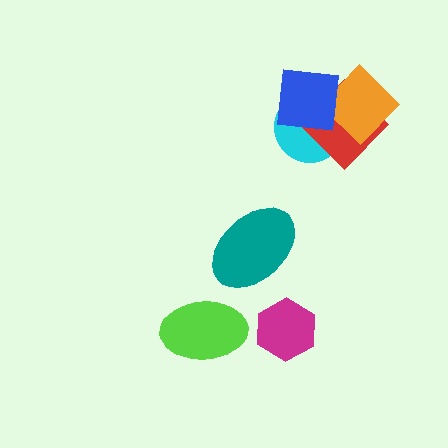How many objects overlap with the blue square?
2 objects overlap with the blue square.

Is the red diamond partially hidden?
Yes, it is partially covered by another shape.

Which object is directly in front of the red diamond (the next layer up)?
The orange diamond is directly in front of the red diamond.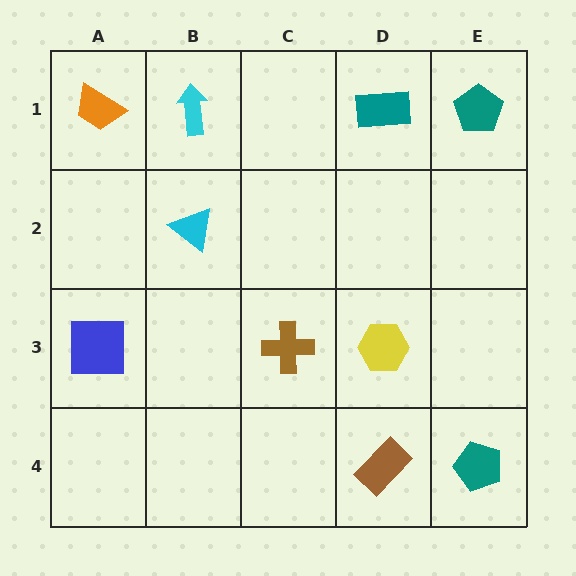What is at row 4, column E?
A teal pentagon.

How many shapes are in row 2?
1 shape.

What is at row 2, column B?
A cyan triangle.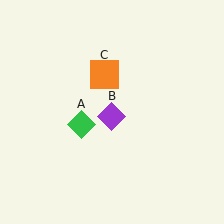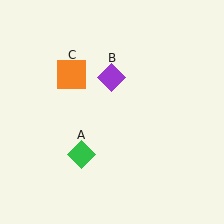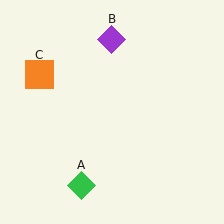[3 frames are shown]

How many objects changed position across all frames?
3 objects changed position: green diamond (object A), purple diamond (object B), orange square (object C).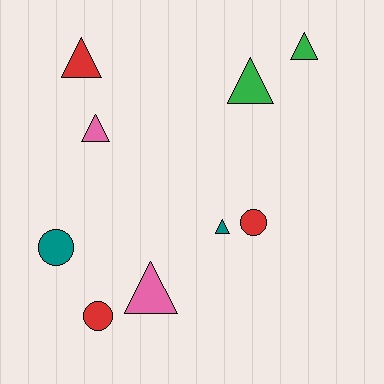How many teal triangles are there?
There is 1 teal triangle.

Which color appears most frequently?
Red, with 3 objects.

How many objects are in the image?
There are 9 objects.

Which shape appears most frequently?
Triangle, with 6 objects.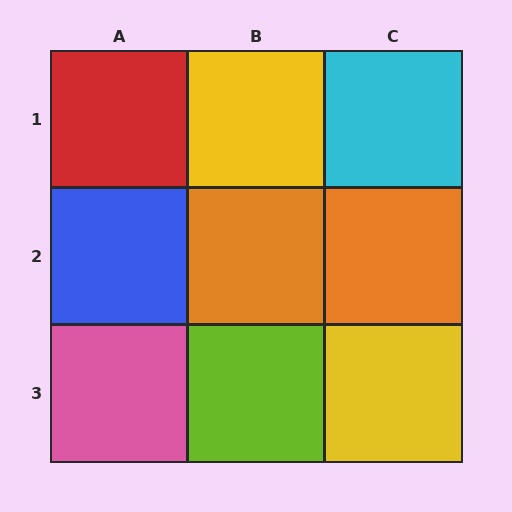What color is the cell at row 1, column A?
Red.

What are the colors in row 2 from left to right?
Blue, orange, orange.